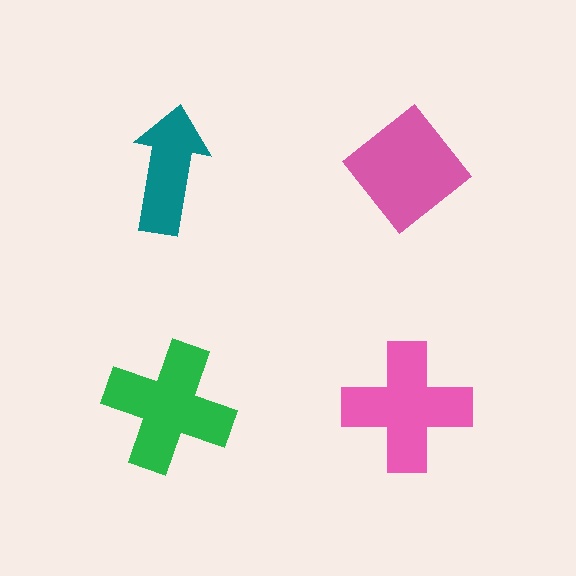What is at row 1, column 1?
A teal arrow.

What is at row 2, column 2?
A pink cross.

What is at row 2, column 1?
A green cross.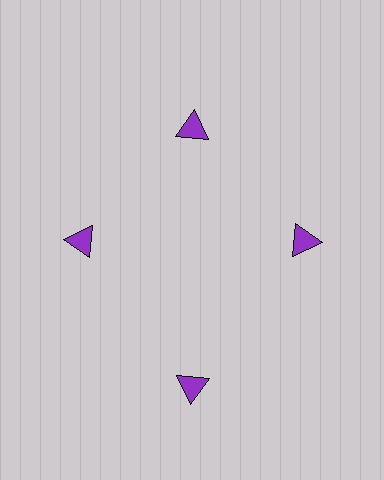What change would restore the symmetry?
The symmetry would be restored by moving it inward, back onto the ring so that all 4 triangles sit at equal angles and equal distance from the center.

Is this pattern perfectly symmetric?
No. The 4 purple triangles are arranged in a ring, but one element near the 6 o'clock position is pushed outward from the center, breaking the 4-fold rotational symmetry.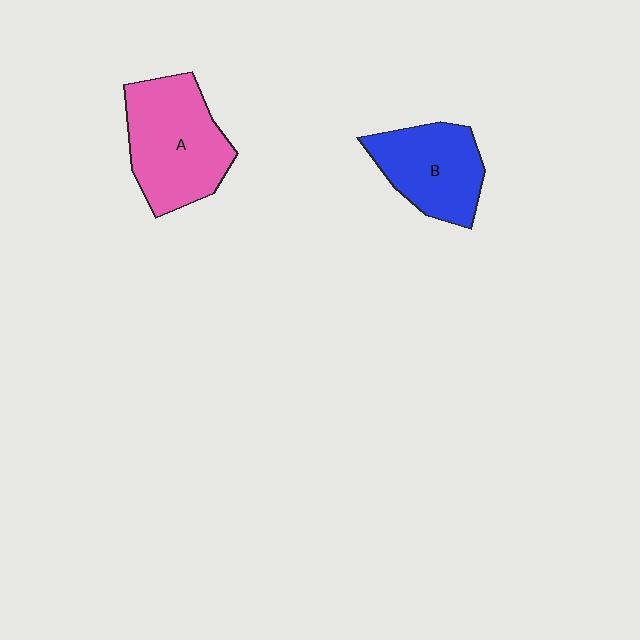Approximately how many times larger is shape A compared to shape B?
Approximately 1.3 times.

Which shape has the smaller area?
Shape B (blue).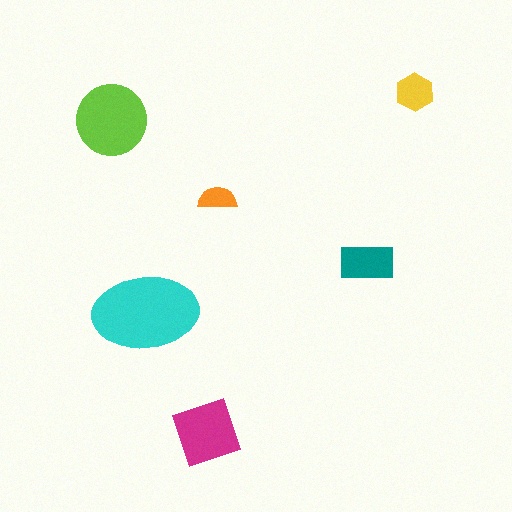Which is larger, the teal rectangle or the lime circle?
The lime circle.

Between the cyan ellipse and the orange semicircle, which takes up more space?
The cyan ellipse.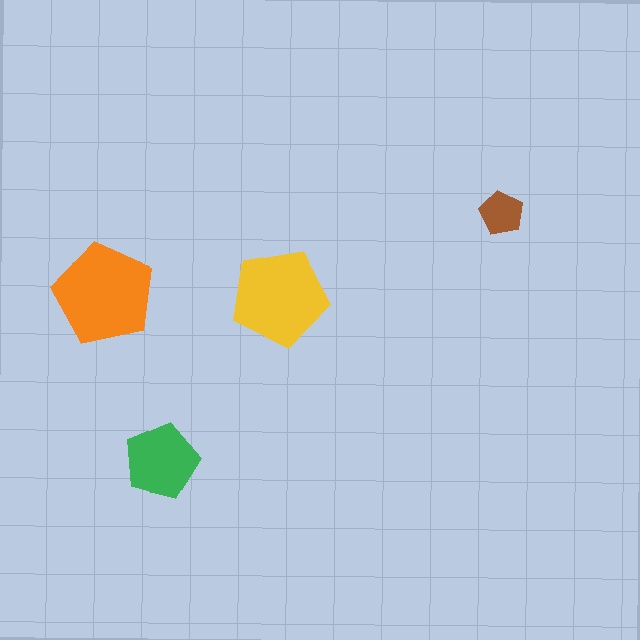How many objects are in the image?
There are 4 objects in the image.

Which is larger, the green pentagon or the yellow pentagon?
The yellow one.